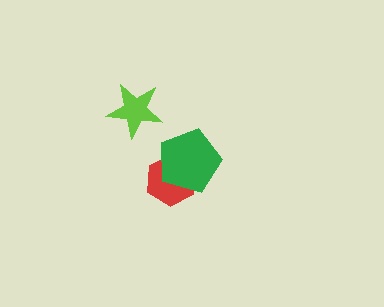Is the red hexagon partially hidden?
Yes, it is partially covered by another shape.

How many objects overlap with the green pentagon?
1 object overlaps with the green pentagon.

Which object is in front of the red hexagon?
The green pentagon is in front of the red hexagon.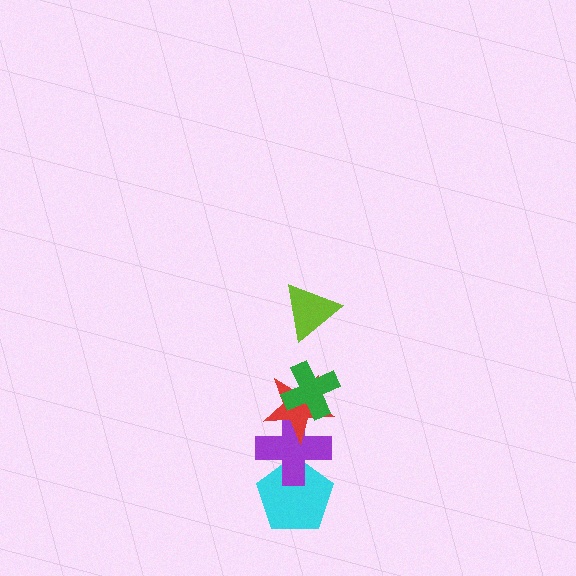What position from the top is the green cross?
The green cross is 2nd from the top.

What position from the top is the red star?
The red star is 3rd from the top.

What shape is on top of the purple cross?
The red star is on top of the purple cross.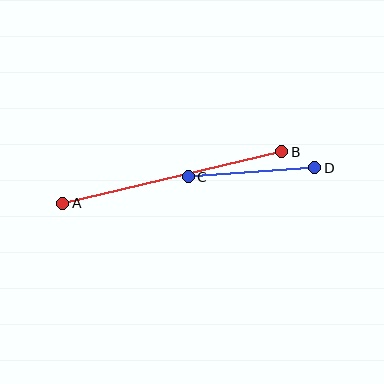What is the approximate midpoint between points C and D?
The midpoint is at approximately (251, 172) pixels.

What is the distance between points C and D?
The distance is approximately 127 pixels.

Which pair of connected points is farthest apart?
Points A and B are farthest apart.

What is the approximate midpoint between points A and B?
The midpoint is at approximately (172, 177) pixels.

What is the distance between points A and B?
The distance is approximately 225 pixels.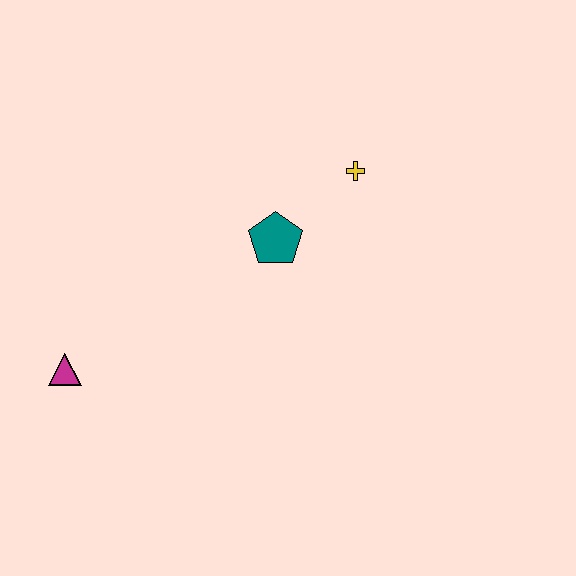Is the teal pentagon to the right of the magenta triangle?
Yes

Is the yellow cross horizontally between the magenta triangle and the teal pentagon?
No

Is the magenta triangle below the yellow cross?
Yes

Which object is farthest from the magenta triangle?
The yellow cross is farthest from the magenta triangle.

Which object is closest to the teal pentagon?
The yellow cross is closest to the teal pentagon.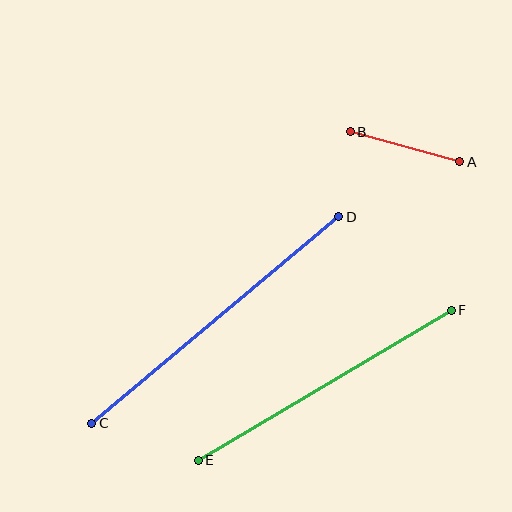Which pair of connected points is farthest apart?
Points C and D are farthest apart.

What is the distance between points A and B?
The distance is approximately 113 pixels.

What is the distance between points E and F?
The distance is approximately 294 pixels.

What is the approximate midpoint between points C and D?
The midpoint is at approximately (215, 320) pixels.